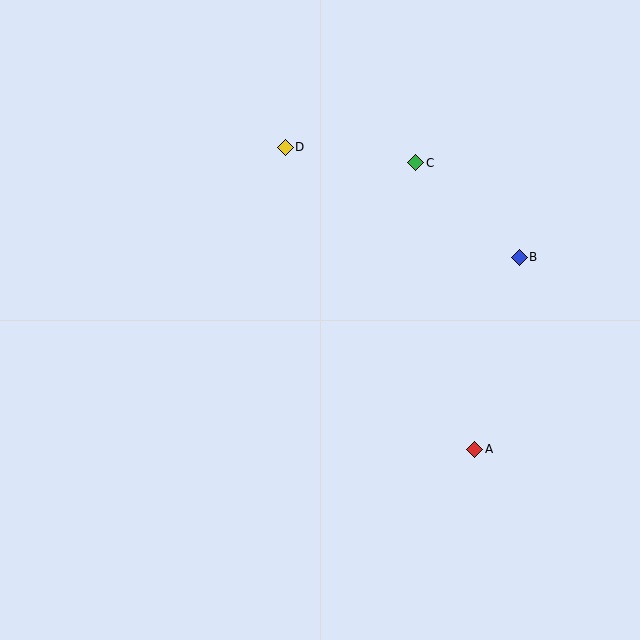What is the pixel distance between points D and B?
The distance between D and B is 258 pixels.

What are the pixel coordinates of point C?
Point C is at (416, 163).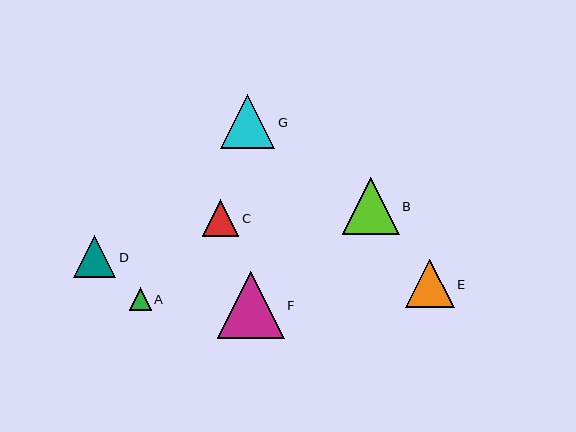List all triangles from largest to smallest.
From largest to smallest: F, B, G, E, D, C, A.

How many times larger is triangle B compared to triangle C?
Triangle B is approximately 1.5 times the size of triangle C.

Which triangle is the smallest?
Triangle A is the smallest with a size of approximately 22 pixels.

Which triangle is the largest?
Triangle F is the largest with a size of approximately 67 pixels.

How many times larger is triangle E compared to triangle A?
Triangle E is approximately 2.2 times the size of triangle A.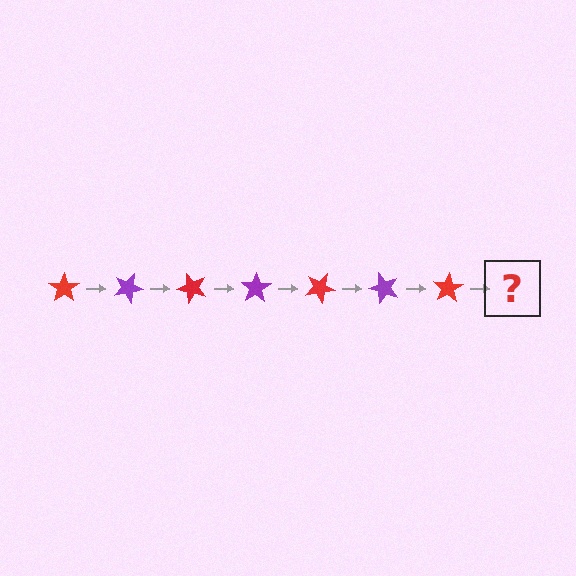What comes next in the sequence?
The next element should be a purple star, rotated 175 degrees from the start.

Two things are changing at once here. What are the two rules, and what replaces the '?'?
The two rules are that it rotates 25 degrees each step and the color cycles through red and purple. The '?' should be a purple star, rotated 175 degrees from the start.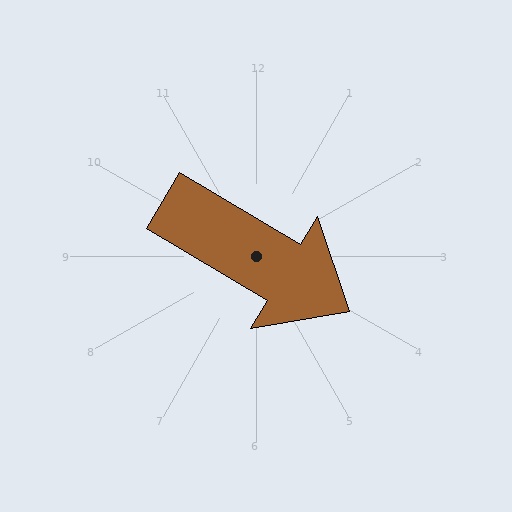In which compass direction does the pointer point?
Southeast.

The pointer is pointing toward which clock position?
Roughly 4 o'clock.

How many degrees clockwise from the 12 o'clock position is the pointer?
Approximately 121 degrees.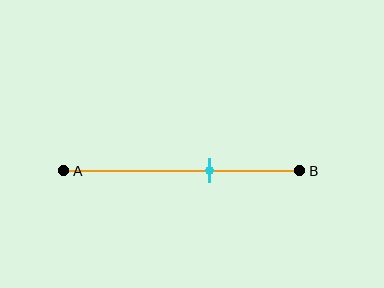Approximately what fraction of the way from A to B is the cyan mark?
The cyan mark is approximately 60% of the way from A to B.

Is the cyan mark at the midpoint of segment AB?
No, the mark is at about 60% from A, not at the 50% midpoint.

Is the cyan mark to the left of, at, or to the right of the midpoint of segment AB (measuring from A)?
The cyan mark is to the right of the midpoint of segment AB.